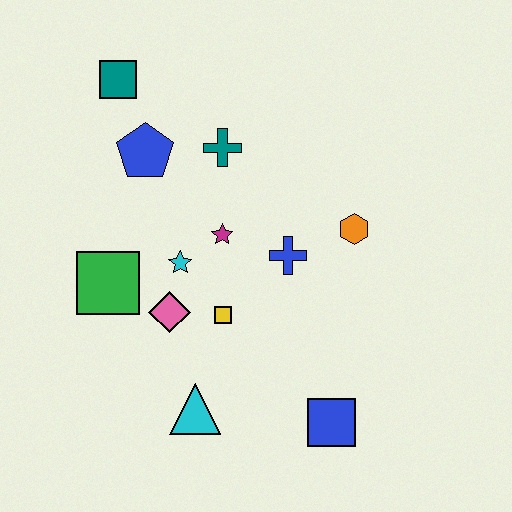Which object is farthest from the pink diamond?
The teal square is farthest from the pink diamond.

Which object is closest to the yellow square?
The pink diamond is closest to the yellow square.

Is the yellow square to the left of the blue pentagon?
No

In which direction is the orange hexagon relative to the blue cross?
The orange hexagon is to the right of the blue cross.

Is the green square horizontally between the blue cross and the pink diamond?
No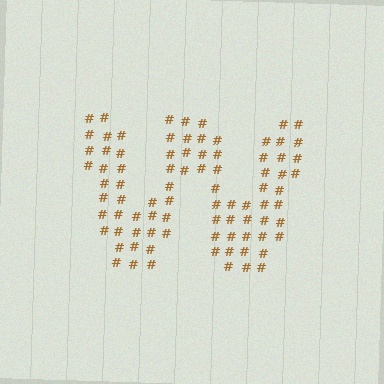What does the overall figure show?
The overall figure shows the letter W.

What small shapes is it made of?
It is made of small hash symbols.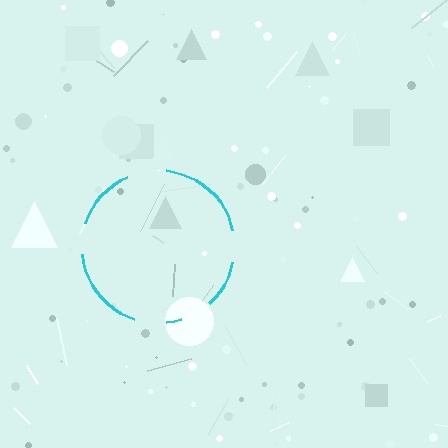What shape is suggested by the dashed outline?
The dashed outline suggests a circle.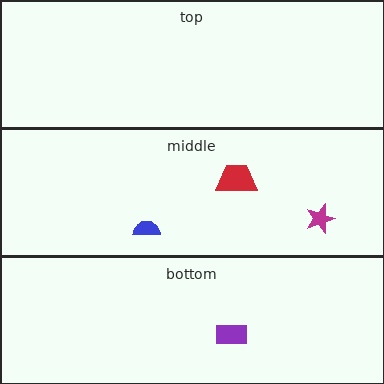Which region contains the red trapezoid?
The middle region.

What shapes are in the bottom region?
The purple rectangle.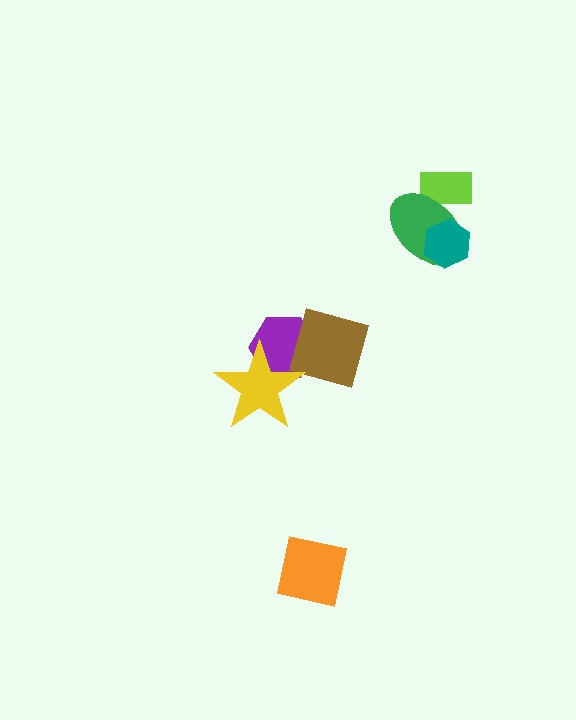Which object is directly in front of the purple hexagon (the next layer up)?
The brown diamond is directly in front of the purple hexagon.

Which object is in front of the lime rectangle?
The green ellipse is in front of the lime rectangle.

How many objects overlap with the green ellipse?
2 objects overlap with the green ellipse.